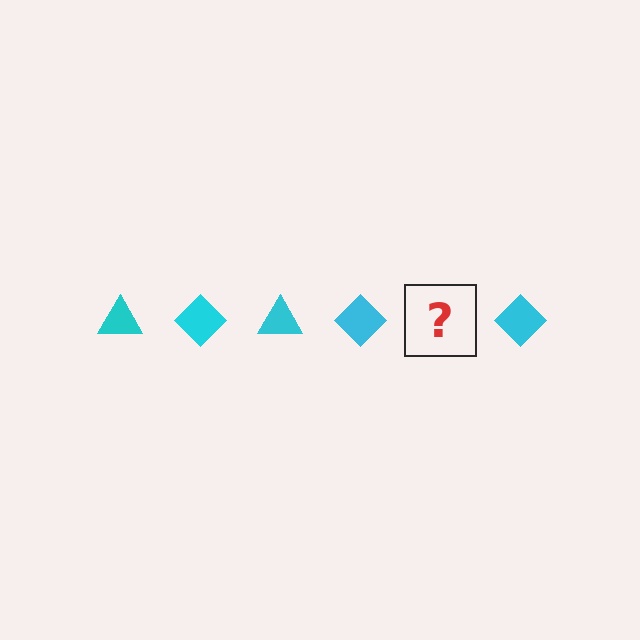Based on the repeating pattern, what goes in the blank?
The blank should be a cyan triangle.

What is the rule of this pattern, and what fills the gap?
The rule is that the pattern cycles through triangle, diamond shapes in cyan. The gap should be filled with a cyan triangle.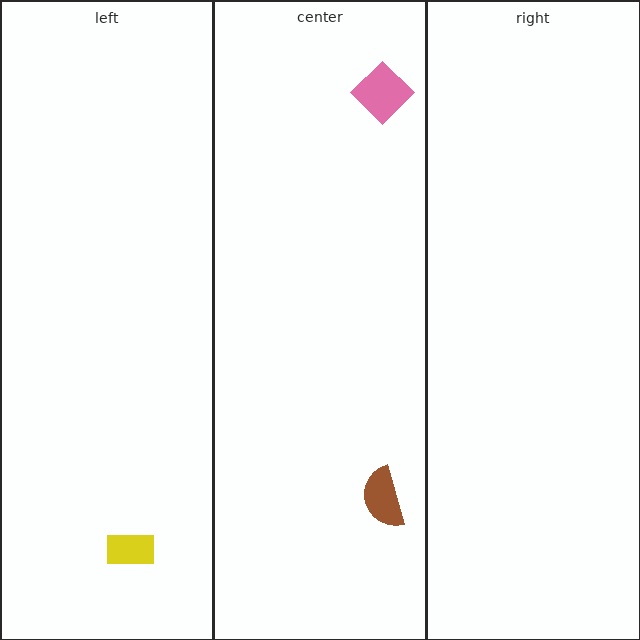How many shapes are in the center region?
2.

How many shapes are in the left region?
1.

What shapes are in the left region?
The yellow rectangle.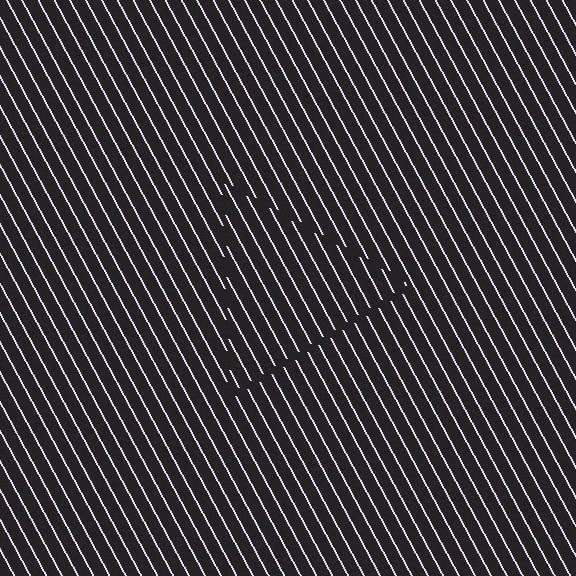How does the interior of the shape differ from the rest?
The interior of the shape contains the same grating, shifted by half a period — the contour is defined by the phase discontinuity where line-ends from the inner and outer gratings abut.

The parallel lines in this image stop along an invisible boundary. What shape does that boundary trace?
An illusory triangle. The interior of the shape contains the same grating, shifted by half a period — the contour is defined by the phase discontinuity where line-ends from the inner and outer gratings abut.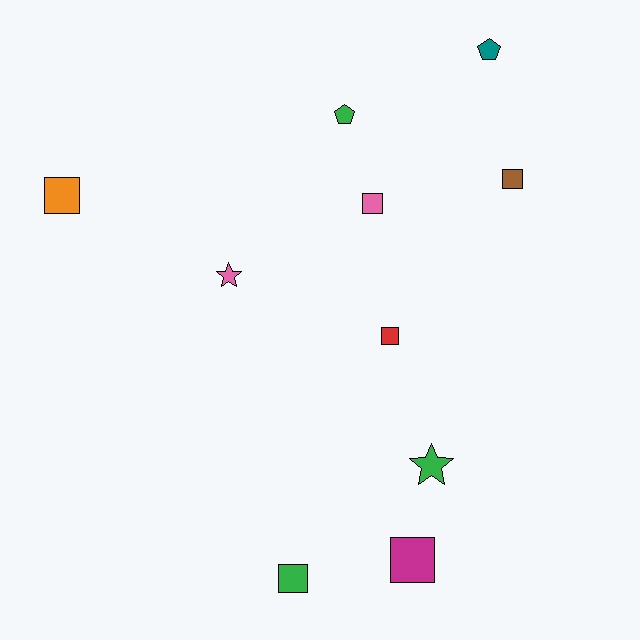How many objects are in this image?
There are 10 objects.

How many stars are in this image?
There are 2 stars.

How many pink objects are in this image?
There are 2 pink objects.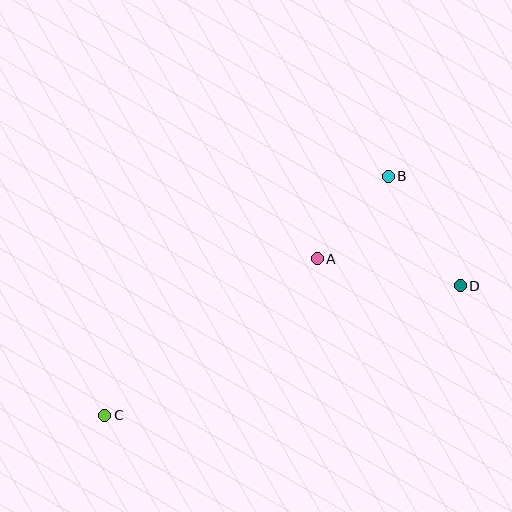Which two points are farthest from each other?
Points C and D are farthest from each other.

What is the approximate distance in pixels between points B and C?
The distance between B and C is approximately 371 pixels.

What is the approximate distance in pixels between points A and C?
The distance between A and C is approximately 264 pixels.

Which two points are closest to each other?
Points A and B are closest to each other.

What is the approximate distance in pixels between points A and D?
The distance between A and D is approximately 145 pixels.